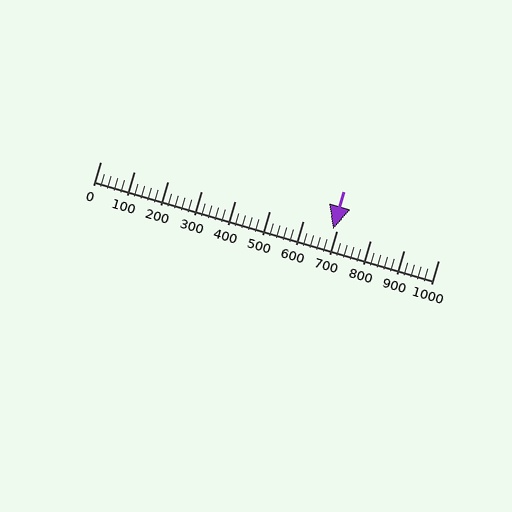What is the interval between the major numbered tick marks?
The major tick marks are spaced 100 units apart.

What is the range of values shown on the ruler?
The ruler shows values from 0 to 1000.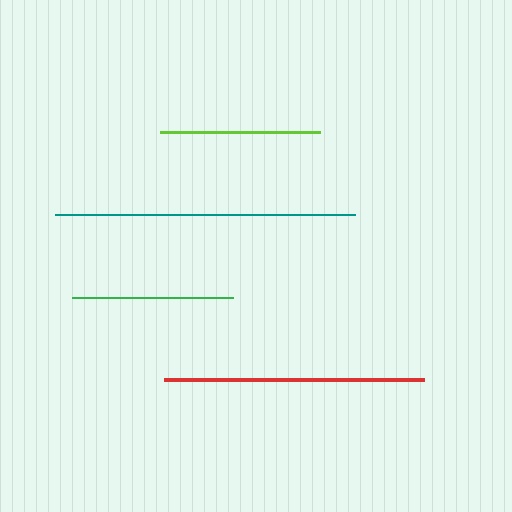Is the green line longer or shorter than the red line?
The red line is longer than the green line.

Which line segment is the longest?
The teal line is the longest at approximately 301 pixels.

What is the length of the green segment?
The green segment is approximately 161 pixels long.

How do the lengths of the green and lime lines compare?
The green and lime lines are approximately the same length.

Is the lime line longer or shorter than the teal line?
The teal line is longer than the lime line.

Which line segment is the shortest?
The lime line is the shortest at approximately 160 pixels.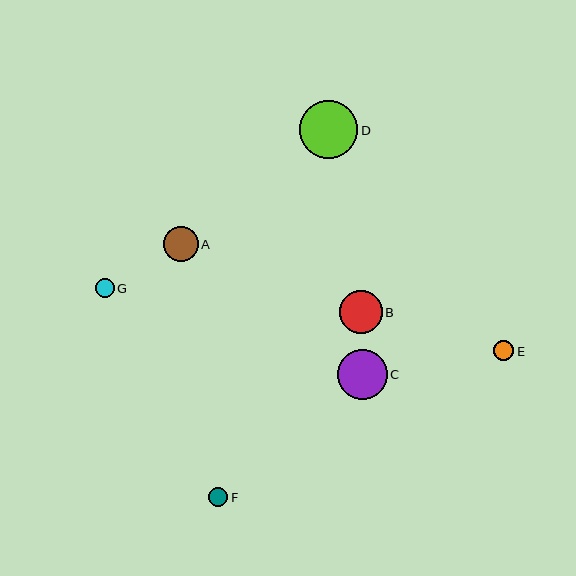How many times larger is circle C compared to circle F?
Circle C is approximately 2.7 times the size of circle F.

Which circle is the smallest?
Circle F is the smallest with a size of approximately 19 pixels.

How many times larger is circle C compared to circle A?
Circle C is approximately 1.4 times the size of circle A.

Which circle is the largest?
Circle D is the largest with a size of approximately 58 pixels.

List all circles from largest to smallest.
From largest to smallest: D, C, B, A, E, G, F.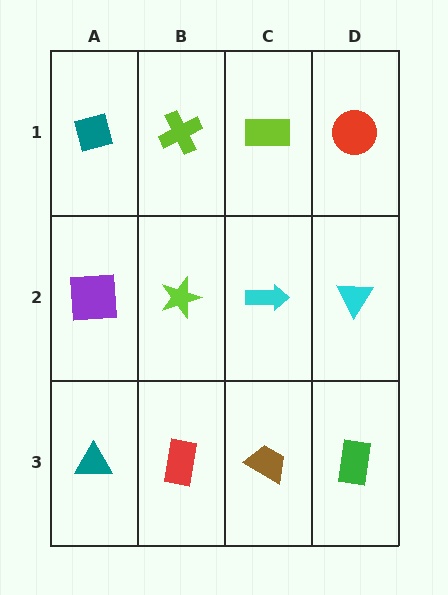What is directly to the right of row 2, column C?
A cyan triangle.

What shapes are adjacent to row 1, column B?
A lime star (row 2, column B), a teal diamond (row 1, column A), a lime rectangle (row 1, column C).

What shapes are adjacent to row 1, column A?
A purple square (row 2, column A), a lime cross (row 1, column B).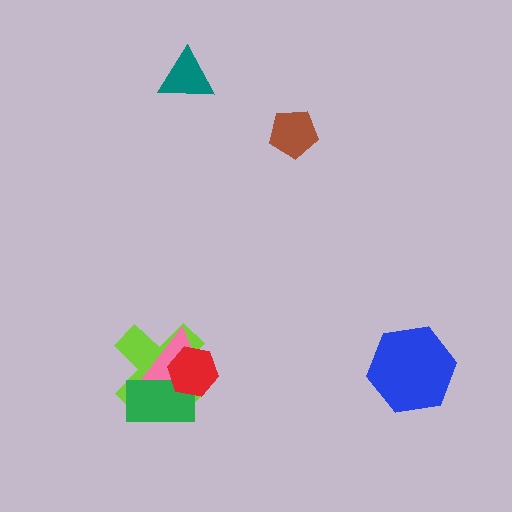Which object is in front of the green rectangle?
The red hexagon is in front of the green rectangle.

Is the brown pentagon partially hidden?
No, no other shape covers it.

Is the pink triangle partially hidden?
Yes, it is partially covered by another shape.